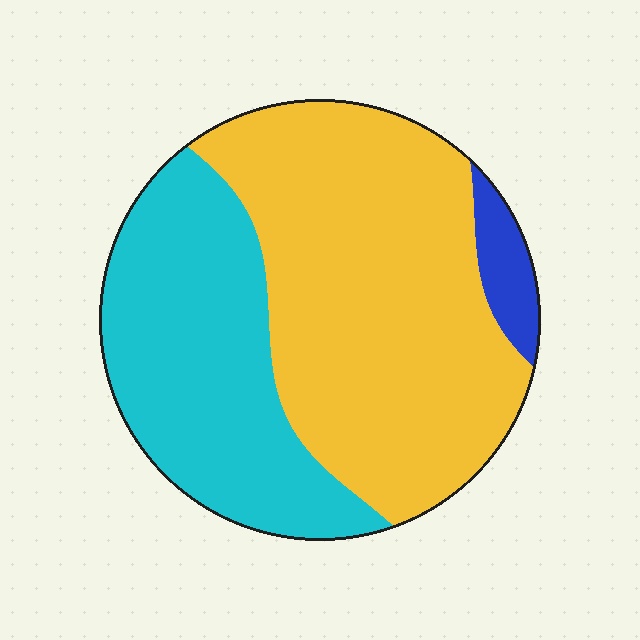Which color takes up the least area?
Blue, at roughly 5%.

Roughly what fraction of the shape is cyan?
Cyan covers about 35% of the shape.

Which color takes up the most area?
Yellow, at roughly 55%.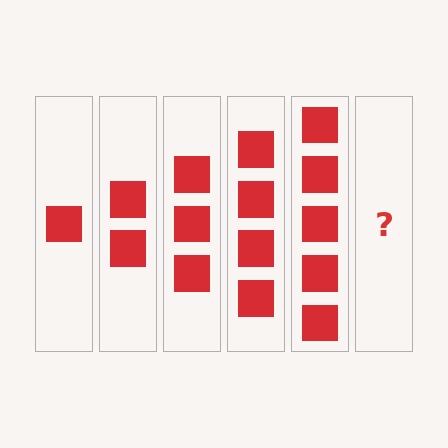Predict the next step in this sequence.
The next step is 6 squares.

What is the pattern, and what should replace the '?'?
The pattern is that each step adds one more square. The '?' should be 6 squares.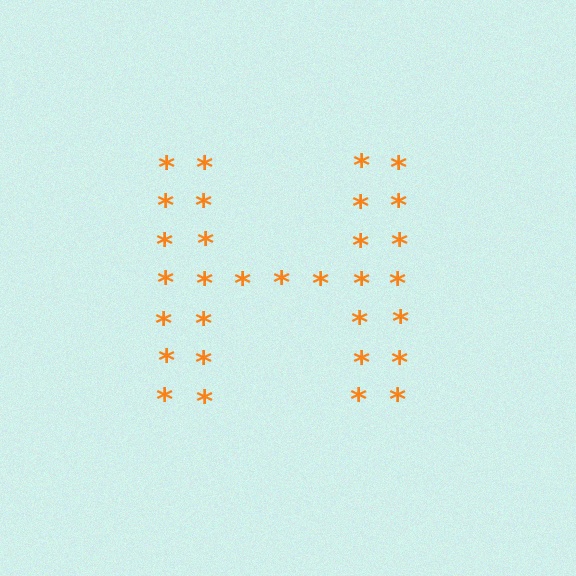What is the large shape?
The large shape is the letter H.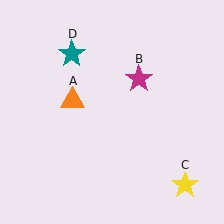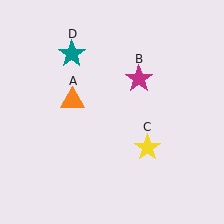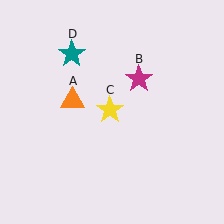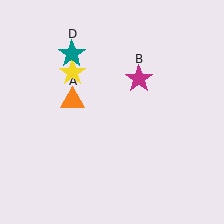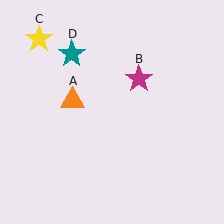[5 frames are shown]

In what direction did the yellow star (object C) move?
The yellow star (object C) moved up and to the left.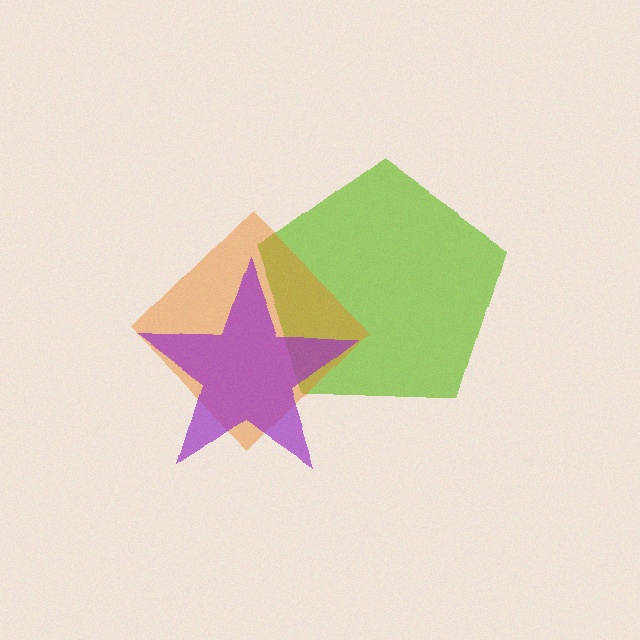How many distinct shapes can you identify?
There are 3 distinct shapes: a lime pentagon, an orange diamond, a purple star.